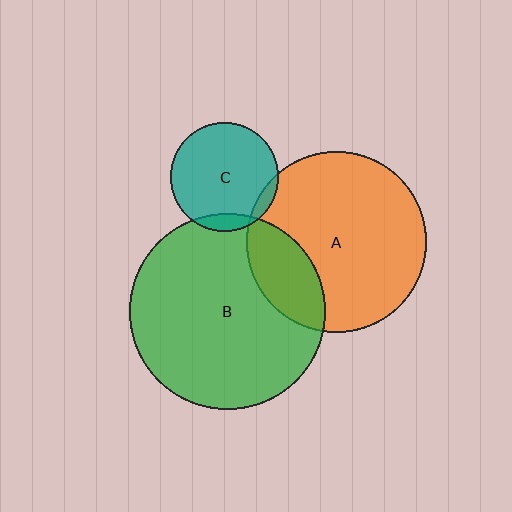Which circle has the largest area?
Circle B (green).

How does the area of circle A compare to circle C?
Approximately 2.8 times.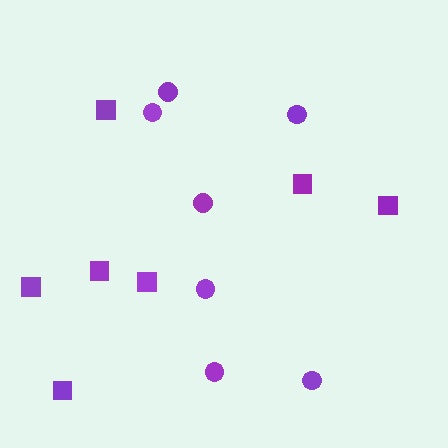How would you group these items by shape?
There are 2 groups: one group of squares (7) and one group of circles (7).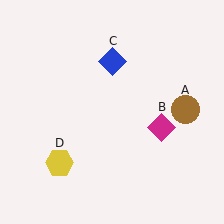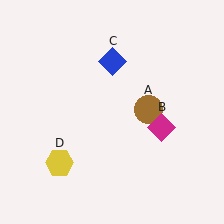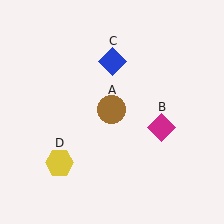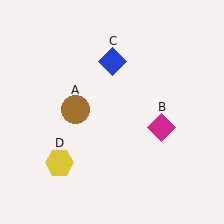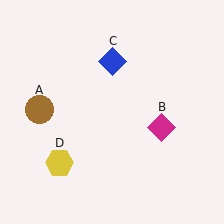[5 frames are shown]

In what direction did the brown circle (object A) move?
The brown circle (object A) moved left.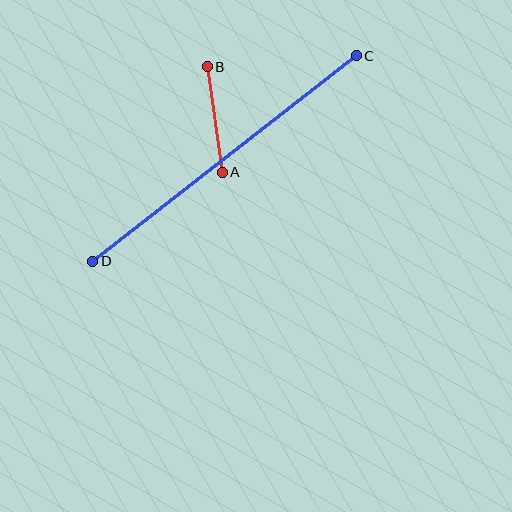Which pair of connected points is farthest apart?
Points C and D are farthest apart.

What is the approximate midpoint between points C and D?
The midpoint is at approximately (224, 159) pixels.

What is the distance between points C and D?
The distance is approximately 334 pixels.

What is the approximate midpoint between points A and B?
The midpoint is at approximately (215, 120) pixels.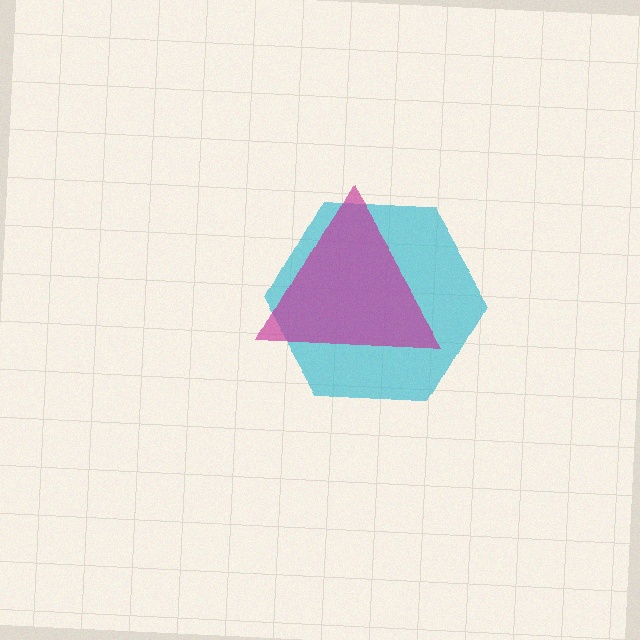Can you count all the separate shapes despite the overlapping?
Yes, there are 2 separate shapes.